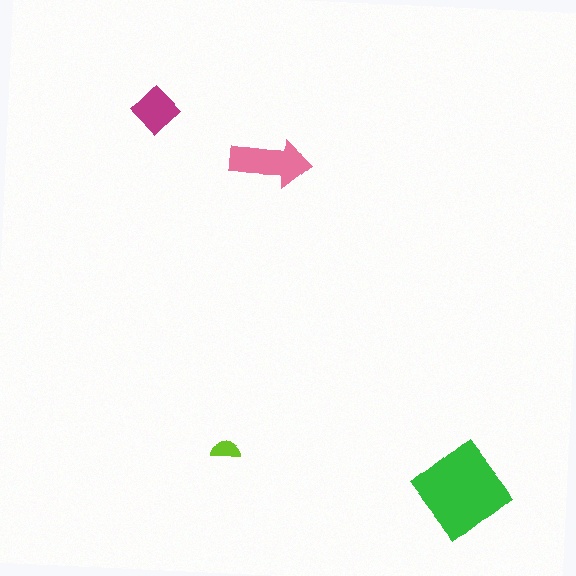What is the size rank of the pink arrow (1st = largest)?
2nd.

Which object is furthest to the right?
The green diamond is rightmost.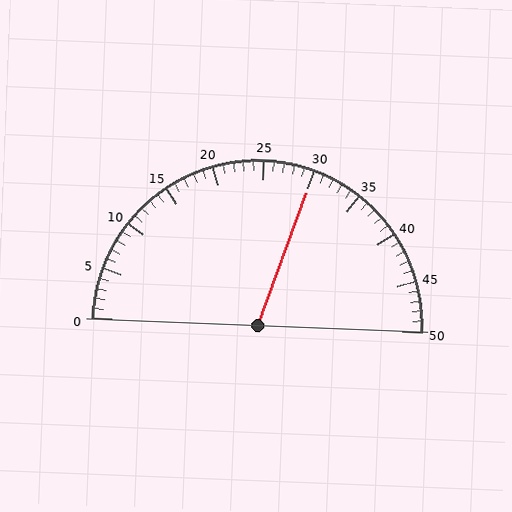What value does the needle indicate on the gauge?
The needle indicates approximately 30.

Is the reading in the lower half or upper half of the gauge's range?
The reading is in the upper half of the range (0 to 50).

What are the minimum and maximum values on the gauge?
The gauge ranges from 0 to 50.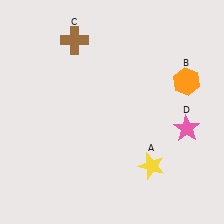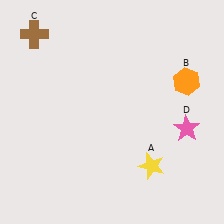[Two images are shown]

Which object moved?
The brown cross (C) moved left.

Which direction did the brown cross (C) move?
The brown cross (C) moved left.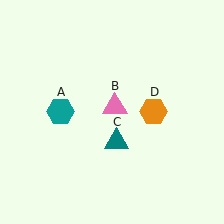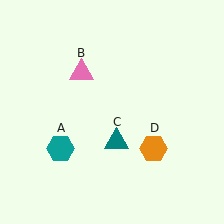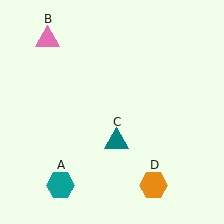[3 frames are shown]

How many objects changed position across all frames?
3 objects changed position: teal hexagon (object A), pink triangle (object B), orange hexagon (object D).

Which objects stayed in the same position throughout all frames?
Teal triangle (object C) remained stationary.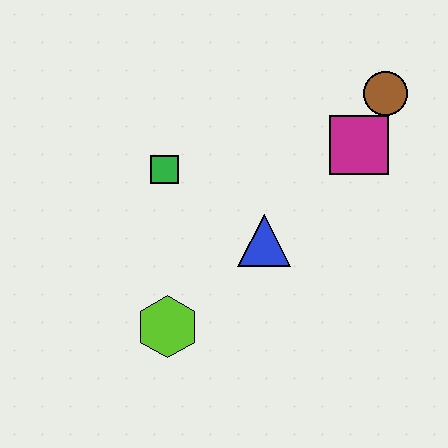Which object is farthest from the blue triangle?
The brown circle is farthest from the blue triangle.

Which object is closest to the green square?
The blue triangle is closest to the green square.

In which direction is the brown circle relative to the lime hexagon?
The brown circle is above the lime hexagon.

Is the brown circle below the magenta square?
No